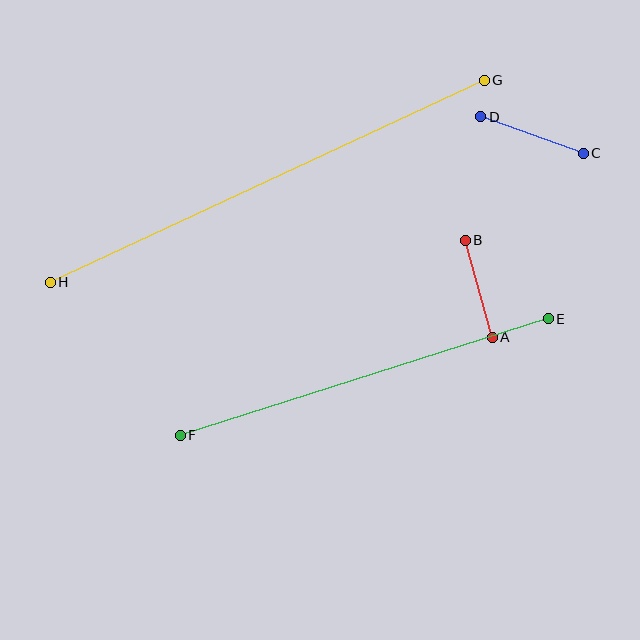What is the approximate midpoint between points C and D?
The midpoint is at approximately (532, 135) pixels.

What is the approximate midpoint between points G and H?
The midpoint is at approximately (267, 181) pixels.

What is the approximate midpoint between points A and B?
The midpoint is at approximately (479, 289) pixels.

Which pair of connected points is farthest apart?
Points G and H are farthest apart.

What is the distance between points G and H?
The distance is approximately 479 pixels.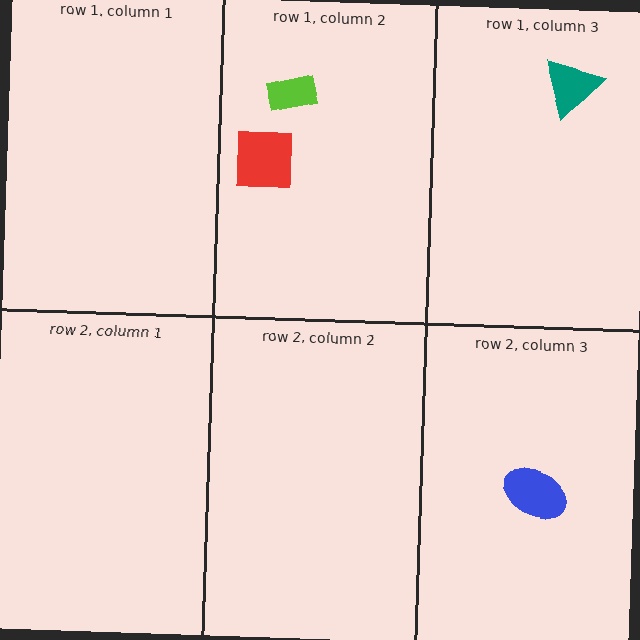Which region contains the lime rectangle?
The row 1, column 2 region.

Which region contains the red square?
The row 1, column 2 region.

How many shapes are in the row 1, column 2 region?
2.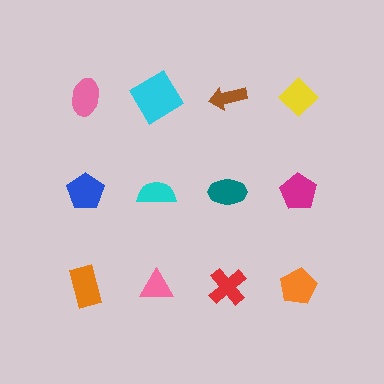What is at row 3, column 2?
A pink triangle.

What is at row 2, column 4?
A magenta pentagon.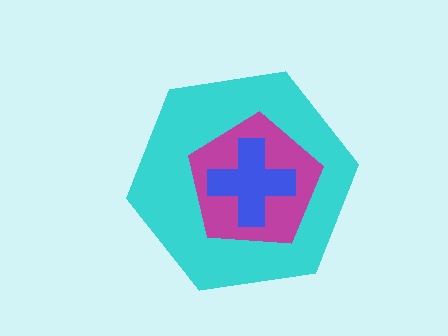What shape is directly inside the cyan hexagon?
The magenta pentagon.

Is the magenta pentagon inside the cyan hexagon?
Yes.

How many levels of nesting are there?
3.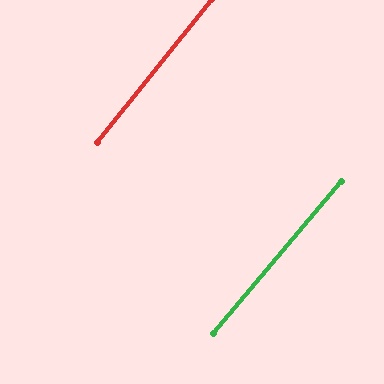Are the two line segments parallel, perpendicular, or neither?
Parallel — their directions differ by only 1.6°.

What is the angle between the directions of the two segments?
Approximately 2 degrees.